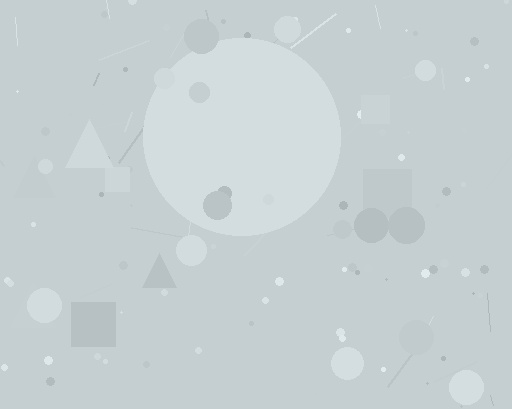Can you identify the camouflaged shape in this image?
The camouflaged shape is a circle.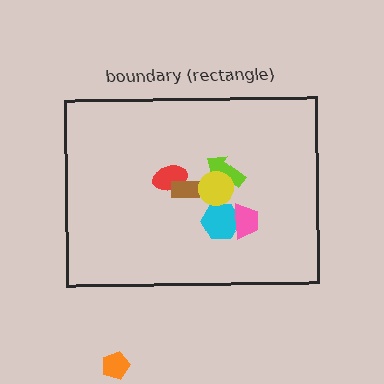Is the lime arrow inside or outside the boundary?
Inside.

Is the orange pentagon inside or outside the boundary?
Outside.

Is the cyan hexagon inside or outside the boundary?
Inside.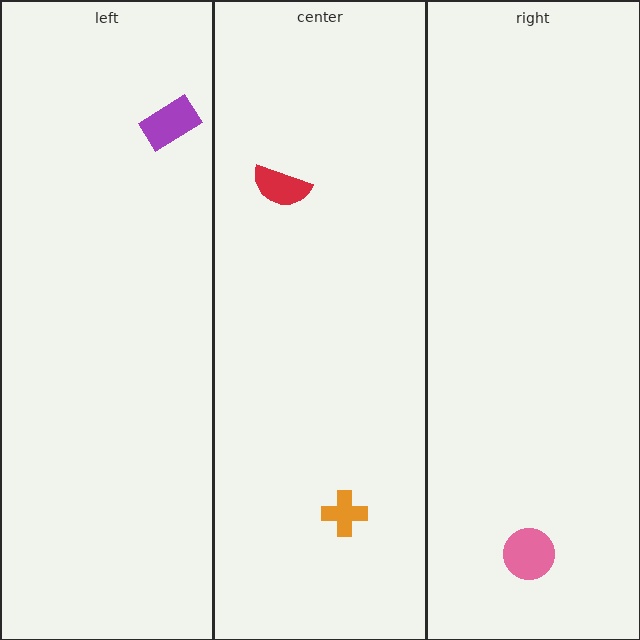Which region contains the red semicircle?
The center region.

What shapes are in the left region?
The purple rectangle.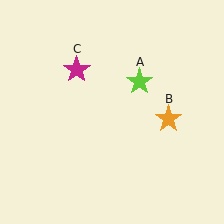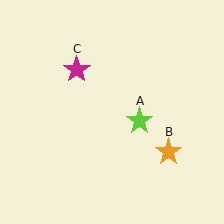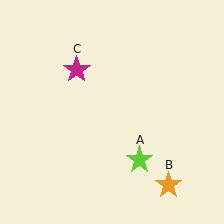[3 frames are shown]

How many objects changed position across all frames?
2 objects changed position: lime star (object A), orange star (object B).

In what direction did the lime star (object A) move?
The lime star (object A) moved down.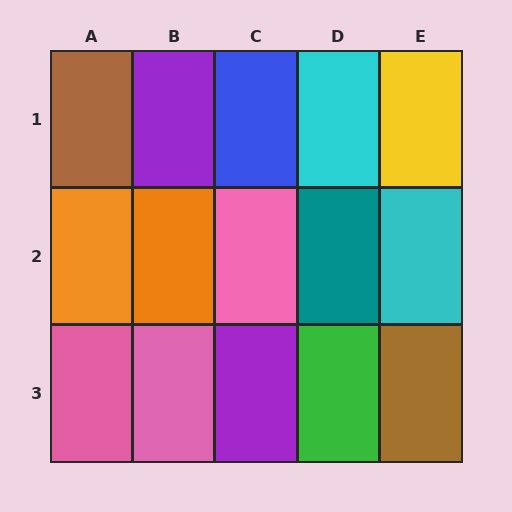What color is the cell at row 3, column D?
Green.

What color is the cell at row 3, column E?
Brown.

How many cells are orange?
2 cells are orange.